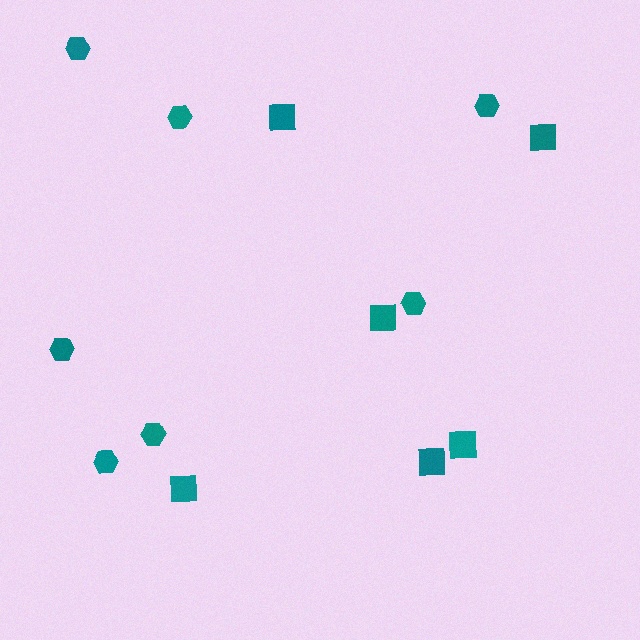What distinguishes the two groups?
There are 2 groups: one group of hexagons (7) and one group of squares (6).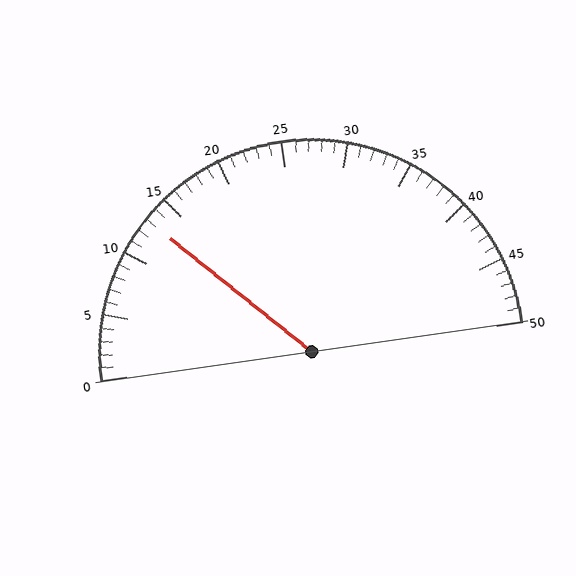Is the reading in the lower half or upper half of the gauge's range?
The reading is in the lower half of the range (0 to 50).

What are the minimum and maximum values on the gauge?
The gauge ranges from 0 to 50.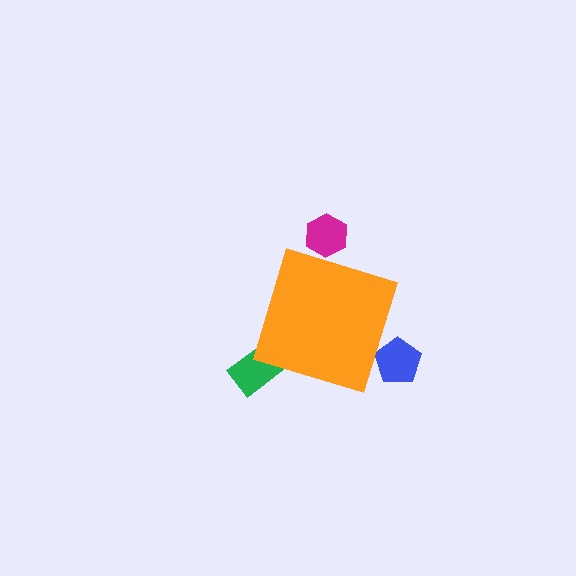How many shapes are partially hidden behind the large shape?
3 shapes are partially hidden.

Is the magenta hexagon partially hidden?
Yes, the magenta hexagon is partially hidden behind the orange diamond.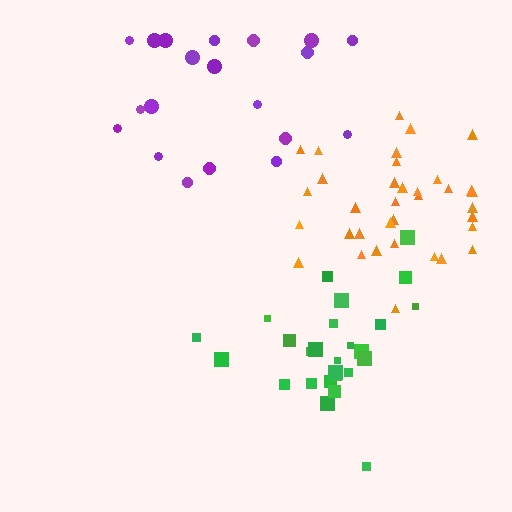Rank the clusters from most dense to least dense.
green, orange, purple.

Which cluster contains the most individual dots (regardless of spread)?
Orange (35).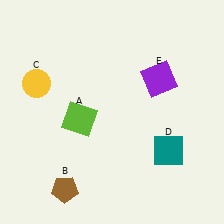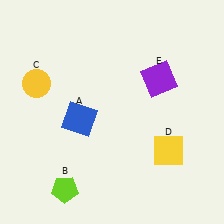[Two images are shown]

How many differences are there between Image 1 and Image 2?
There are 3 differences between the two images.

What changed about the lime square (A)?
In Image 1, A is lime. In Image 2, it changed to blue.